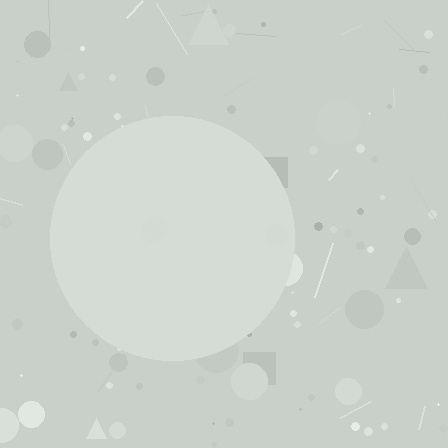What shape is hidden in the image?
A circle is hidden in the image.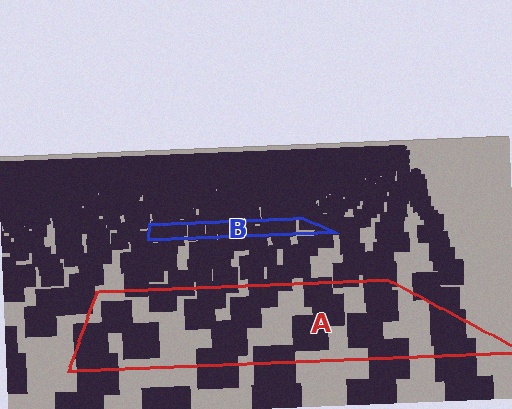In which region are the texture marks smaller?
The texture marks are smaller in region B, because it is farther away.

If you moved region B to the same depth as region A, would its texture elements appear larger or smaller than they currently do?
They would appear larger. At a closer depth, the same texture elements are projected at a bigger on-screen size.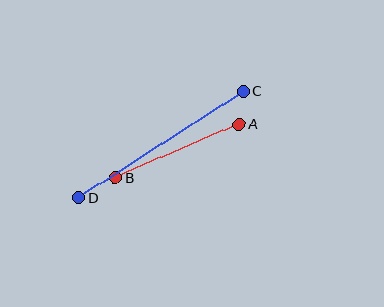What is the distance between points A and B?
The distance is approximately 135 pixels.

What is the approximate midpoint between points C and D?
The midpoint is at approximately (161, 144) pixels.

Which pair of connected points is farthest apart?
Points C and D are farthest apart.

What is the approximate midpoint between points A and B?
The midpoint is at approximately (177, 151) pixels.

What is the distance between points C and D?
The distance is approximately 196 pixels.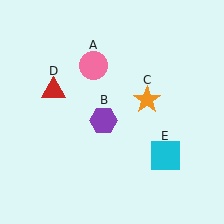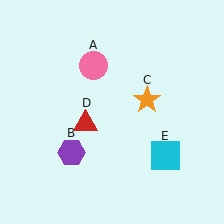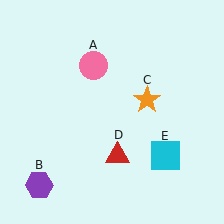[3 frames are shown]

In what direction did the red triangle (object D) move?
The red triangle (object D) moved down and to the right.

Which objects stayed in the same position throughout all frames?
Pink circle (object A) and orange star (object C) and cyan square (object E) remained stationary.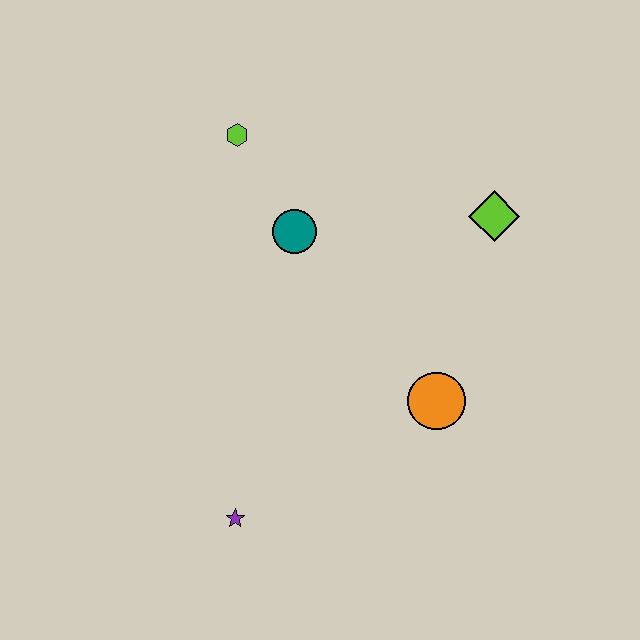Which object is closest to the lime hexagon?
The teal circle is closest to the lime hexagon.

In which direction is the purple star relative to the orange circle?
The purple star is to the left of the orange circle.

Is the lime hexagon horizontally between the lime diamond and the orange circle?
No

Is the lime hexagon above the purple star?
Yes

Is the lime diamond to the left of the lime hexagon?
No